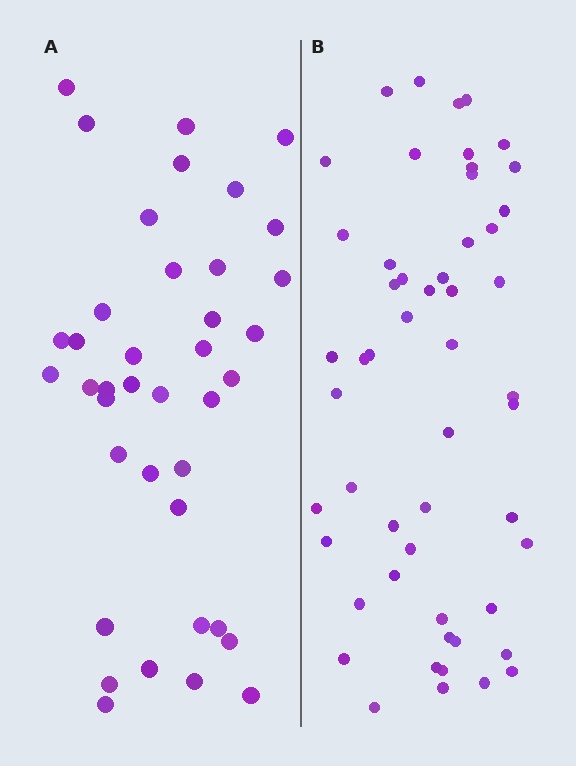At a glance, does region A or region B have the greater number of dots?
Region B (the right region) has more dots.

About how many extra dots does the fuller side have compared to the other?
Region B has approximately 15 more dots than region A.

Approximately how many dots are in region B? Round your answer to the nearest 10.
About 50 dots. (The exact count is 53, which rounds to 50.)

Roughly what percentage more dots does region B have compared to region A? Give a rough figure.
About 35% more.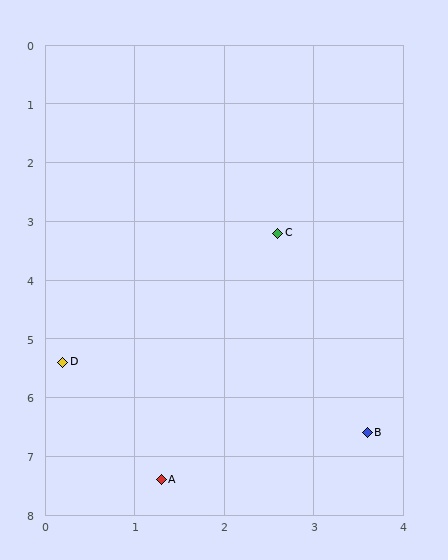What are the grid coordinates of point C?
Point C is at approximately (2.6, 3.2).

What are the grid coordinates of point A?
Point A is at approximately (1.3, 7.4).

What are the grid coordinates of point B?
Point B is at approximately (3.6, 6.6).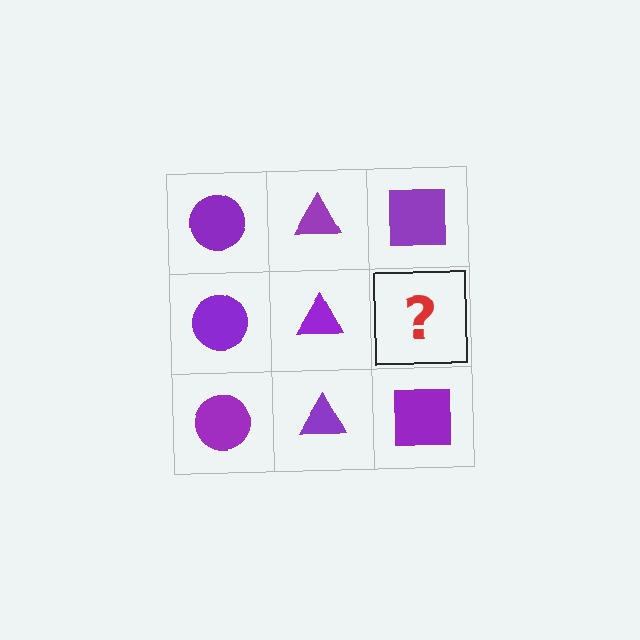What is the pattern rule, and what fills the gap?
The rule is that each column has a consistent shape. The gap should be filled with a purple square.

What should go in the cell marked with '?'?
The missing cell should contain a purple square.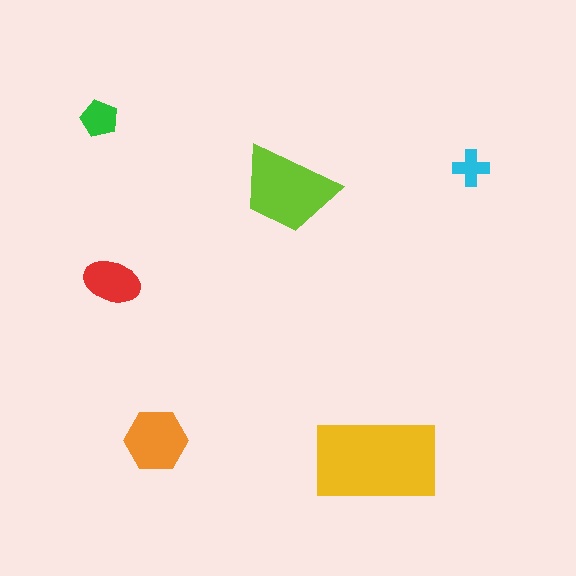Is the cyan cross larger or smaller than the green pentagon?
Smaller.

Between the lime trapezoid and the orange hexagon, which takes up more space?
The lime trapezoid.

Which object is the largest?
The yellow rectangle.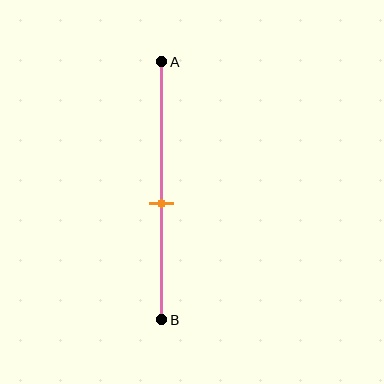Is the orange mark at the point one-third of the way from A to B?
No, the mark is at about 55% from A, not at the 33% one-third point.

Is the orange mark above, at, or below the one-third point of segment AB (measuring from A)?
The orange mark is below the one-third point of segment AB.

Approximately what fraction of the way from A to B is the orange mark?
The orange mark is approximately 55% of the way from A to B.